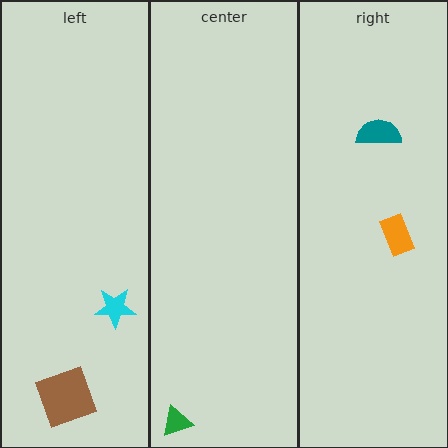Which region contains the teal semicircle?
The right region.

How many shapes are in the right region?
2.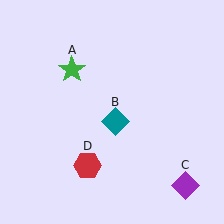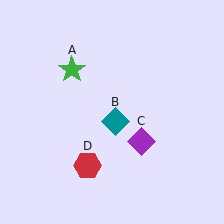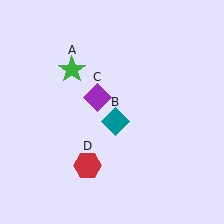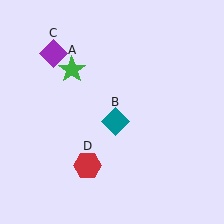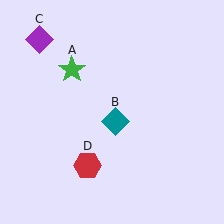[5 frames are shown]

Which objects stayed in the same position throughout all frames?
Green star (object A) and teal diamond (object B) and red hexagon (object D) remained stationary.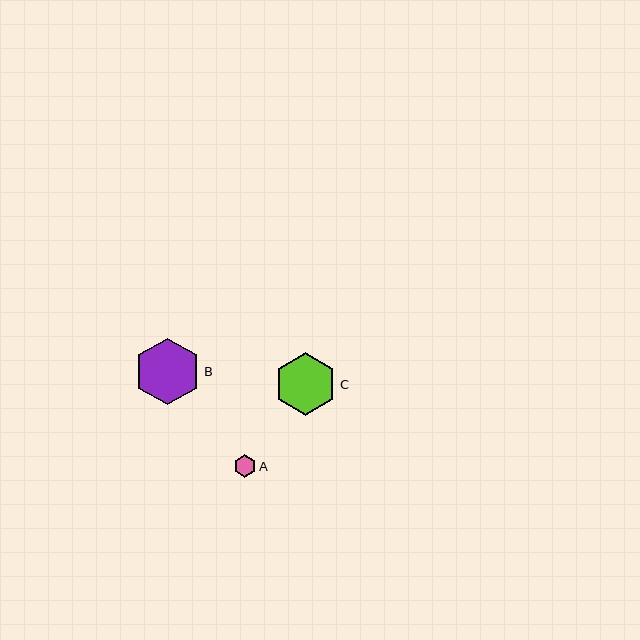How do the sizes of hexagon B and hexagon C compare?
Hexagon B and hexagon C are approximately the same size.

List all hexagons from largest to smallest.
From largest to smallest: B, C, A.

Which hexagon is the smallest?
Hexagon A is the smallest with a size of approximately 23 pixels.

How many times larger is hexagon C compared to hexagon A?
Hexagon C is approximately 2.8 times the size of hexagon A.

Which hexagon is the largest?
Hexagon B is the largest with a size of approximately 67 pixels.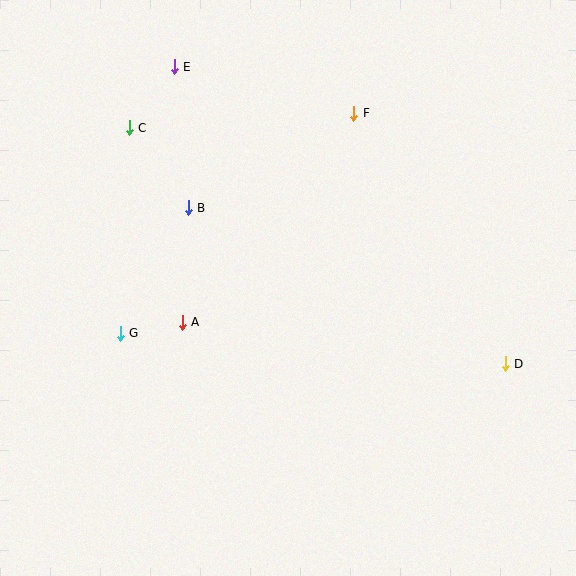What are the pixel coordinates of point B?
Point B is at (188, 208).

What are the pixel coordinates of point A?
Point A is at (182, 322).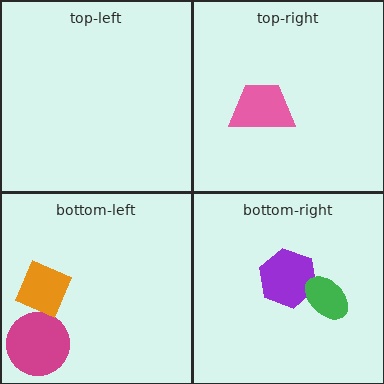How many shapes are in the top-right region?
1.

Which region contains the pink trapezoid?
The top-right region.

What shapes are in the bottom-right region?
The purple hexagon, the green ellipse.